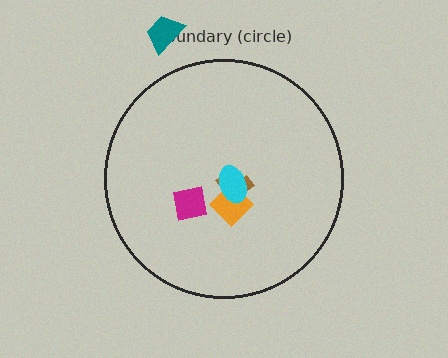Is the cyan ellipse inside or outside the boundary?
Inside.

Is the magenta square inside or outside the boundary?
Inside.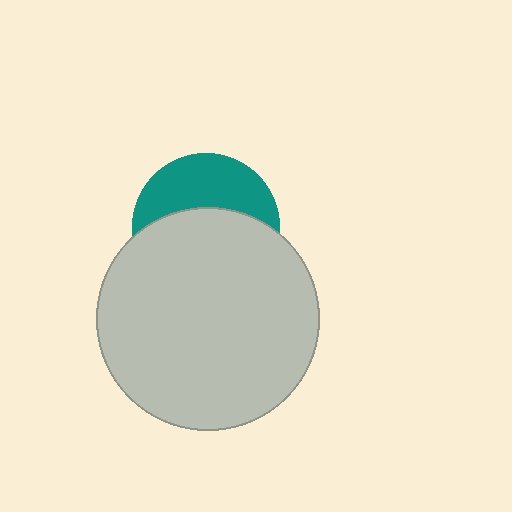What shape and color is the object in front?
The object in front is a light gray circle.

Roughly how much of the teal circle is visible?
A small part of it is visible (roughly 40%).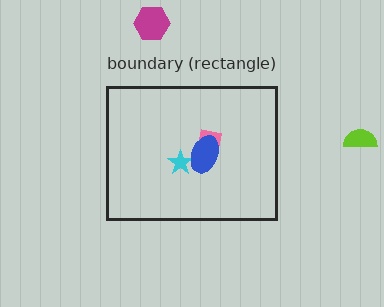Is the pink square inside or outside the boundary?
Inside.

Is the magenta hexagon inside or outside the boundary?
Outside.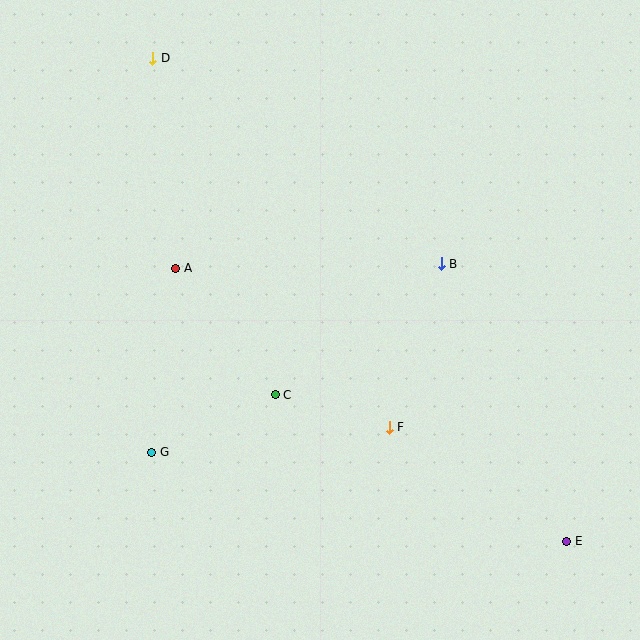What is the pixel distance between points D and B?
The distance between D and B is 355 pixels.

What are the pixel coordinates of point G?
Point G is at (152, 452).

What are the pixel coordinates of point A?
Point A is at (176, 268).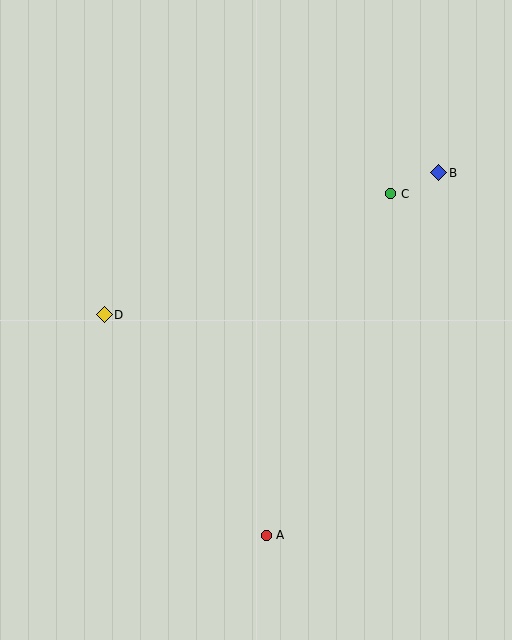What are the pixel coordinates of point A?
Point A is at (266, 535).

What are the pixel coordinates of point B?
Point B is at (439, 173).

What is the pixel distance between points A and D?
The distance between A and D is 273 pixels.